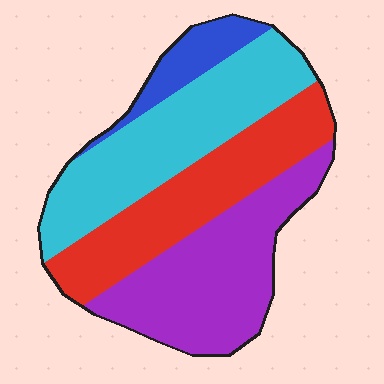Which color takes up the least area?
Blue, at roughly 10%.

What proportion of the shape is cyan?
Cyan takes up about one third (1/3) of the shape.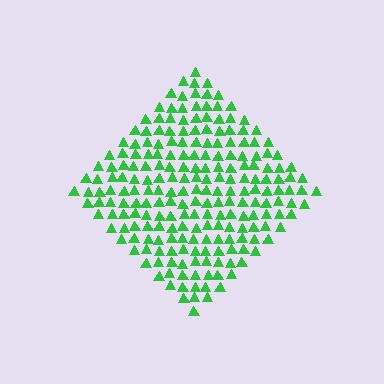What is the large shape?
The large shape is a diamond.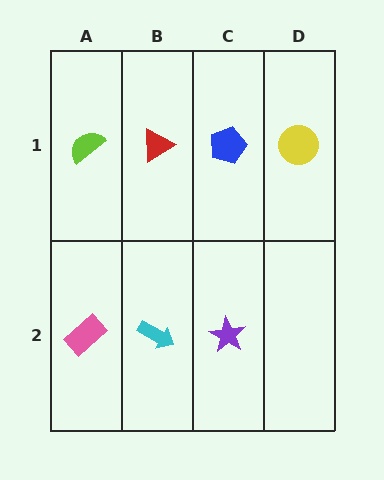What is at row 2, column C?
A purple star.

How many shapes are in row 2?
3 shapes.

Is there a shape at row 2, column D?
No, that cell is empty.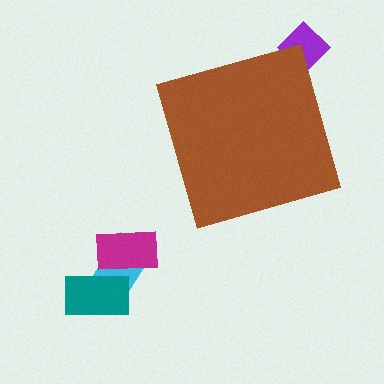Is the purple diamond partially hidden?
Yes, the purple diamond is partially hidden behind the brown diamond.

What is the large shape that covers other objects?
A brown diamond.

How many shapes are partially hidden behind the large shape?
1 shape is partially hidden.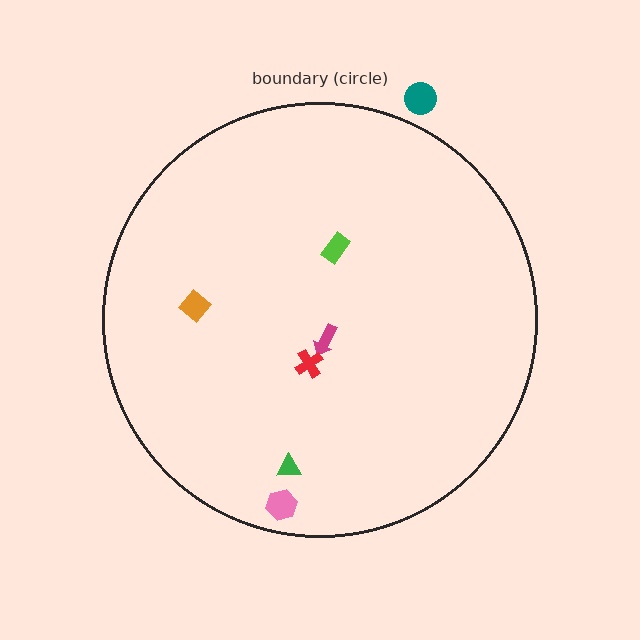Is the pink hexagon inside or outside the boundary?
Inside.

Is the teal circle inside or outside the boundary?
Outside.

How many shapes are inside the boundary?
6 inside, 1 outside.